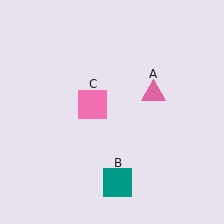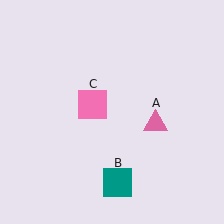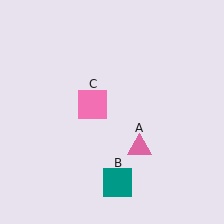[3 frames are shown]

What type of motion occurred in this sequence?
The pink triangle (object A) rotated clockwise around the center of the scene.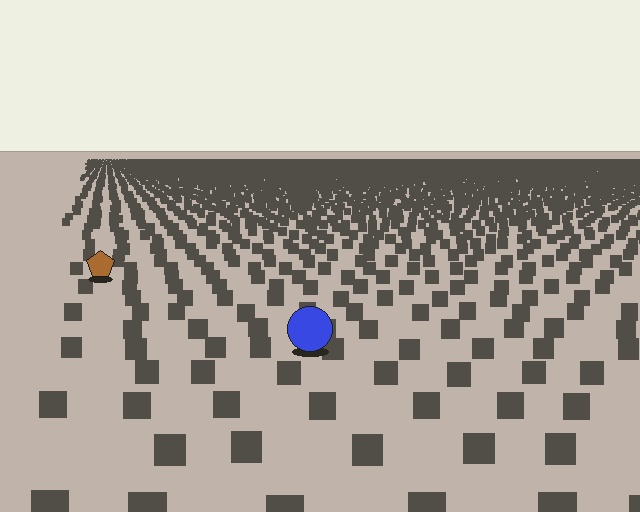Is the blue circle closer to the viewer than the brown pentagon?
Yes. The blue circle is closer — you can tell from the texture gradient: the ground texture is coarser near it.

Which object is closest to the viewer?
The blue circle is closest. The texture marks near it are larger and more spread out.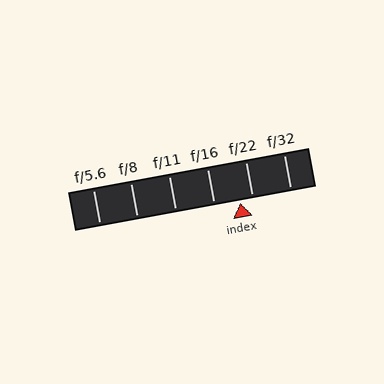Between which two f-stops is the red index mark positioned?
The index mark is between f/16 and f/22.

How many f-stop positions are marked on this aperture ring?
There are 6 f-stop positions marked.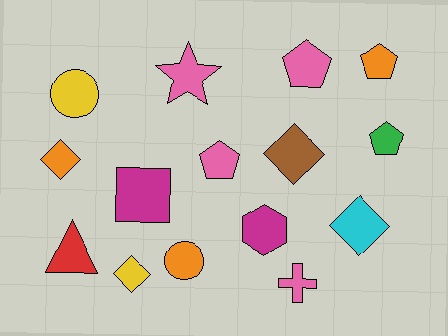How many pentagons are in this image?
There are 4 pentagons.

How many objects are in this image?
There are 15 objects.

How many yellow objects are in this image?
There are 2 yellow objects.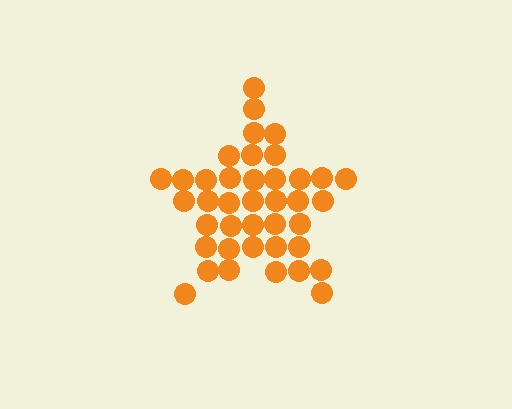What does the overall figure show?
The overall figure shows a star.